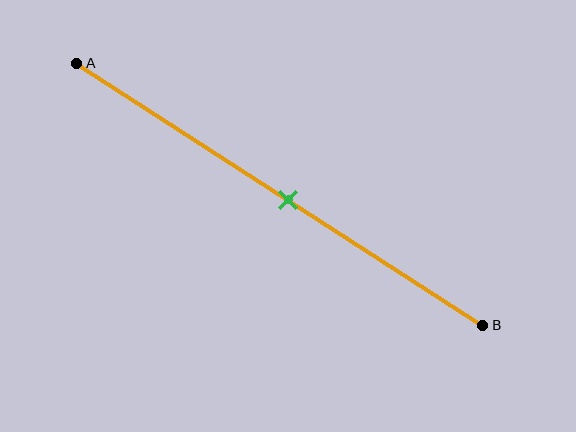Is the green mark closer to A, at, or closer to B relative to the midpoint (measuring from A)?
The green mark is approximately at the midpoint of segment AB.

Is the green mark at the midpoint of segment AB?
Yes, the mark is approximately at the midpoint.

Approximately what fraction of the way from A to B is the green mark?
The green mark is approximately 50% of the way from A to B.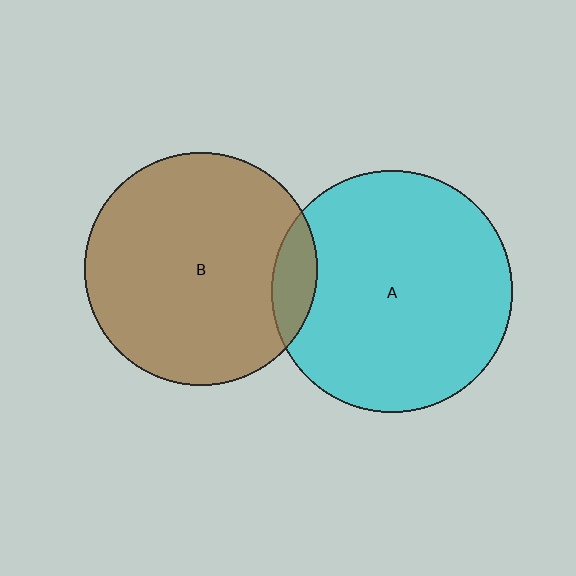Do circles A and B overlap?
Yes.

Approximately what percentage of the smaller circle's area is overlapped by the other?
Approximately 10%.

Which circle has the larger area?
Circle A (cyan).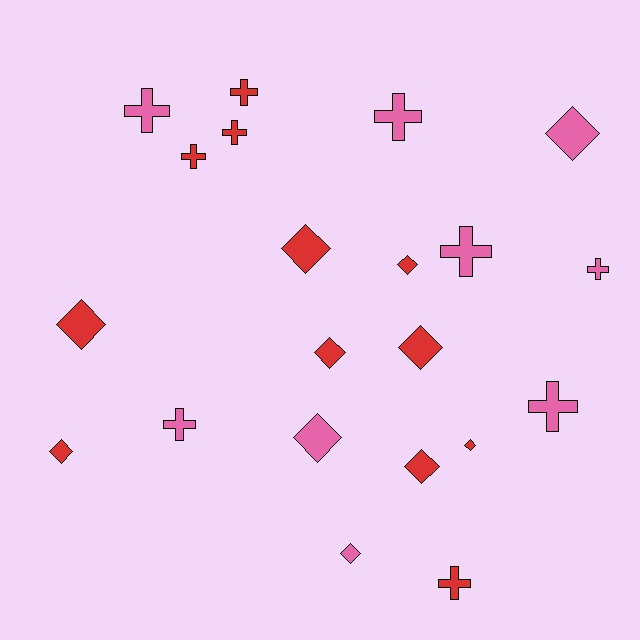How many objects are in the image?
There are 21 objects.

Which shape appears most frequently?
Diamond, with 11 objects.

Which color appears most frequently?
Red, with 12 objects.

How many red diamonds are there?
There are 8 red diamonds.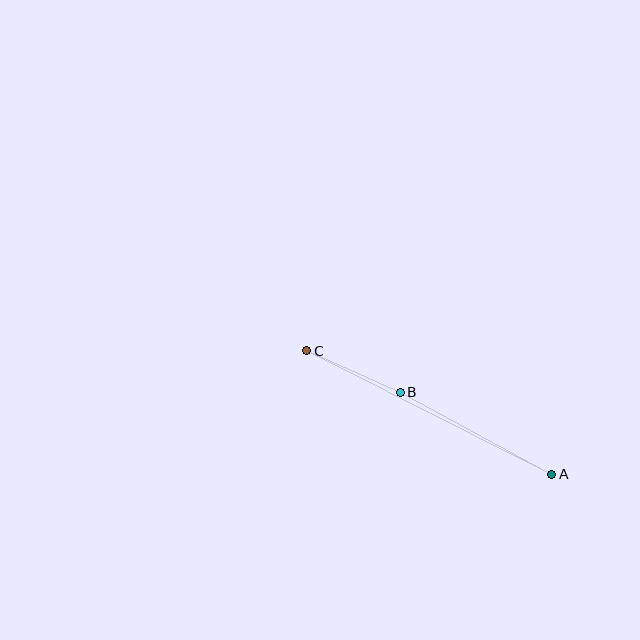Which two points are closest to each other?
Points B and C are closest to each other.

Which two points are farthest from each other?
Points A and C are farthest from each other.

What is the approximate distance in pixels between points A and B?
The distance between A and B is approximately 172 pixels.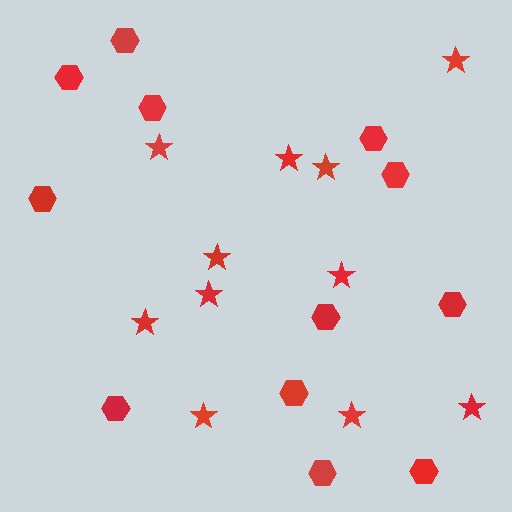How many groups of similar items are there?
There are 2 groups: one group of stars (11) and one group of hexagons (12).